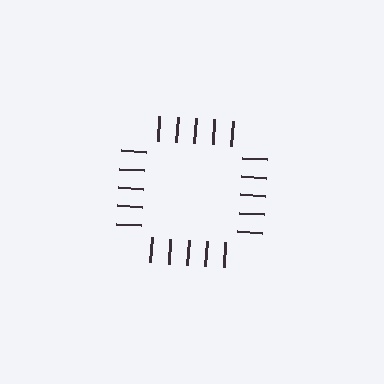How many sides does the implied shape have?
4 sides — the line-ends trace a square.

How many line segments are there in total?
20 — 5 along each of the 4 edges.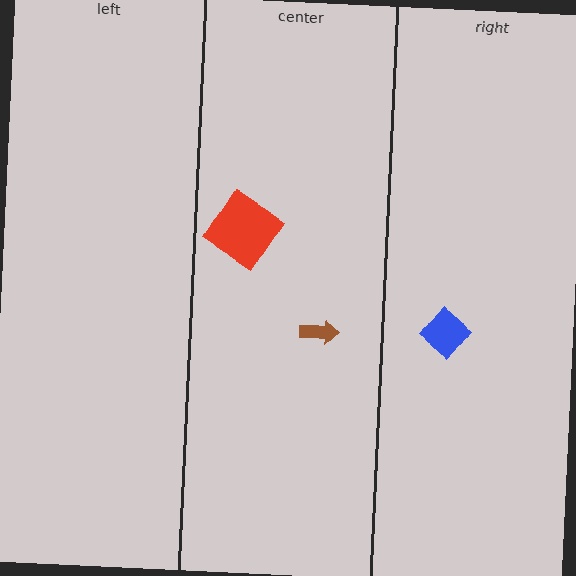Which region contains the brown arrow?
The center region.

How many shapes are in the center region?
2.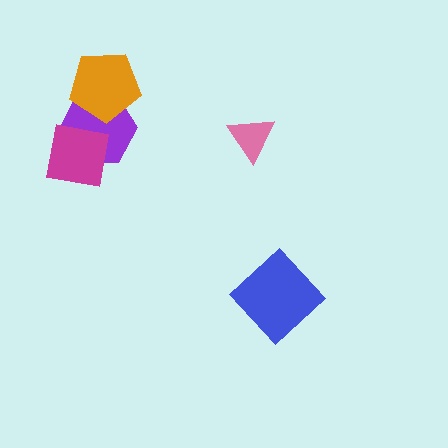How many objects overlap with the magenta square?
1 object overlaps with the magenta square.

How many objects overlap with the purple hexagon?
2 objects overlap with the purple hexagon.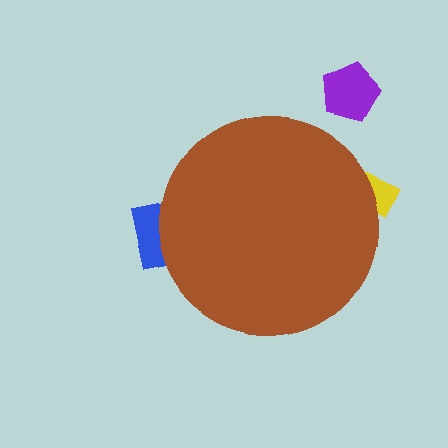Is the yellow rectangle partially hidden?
Yes, the yellow rectangle is partially hidden behind the brown circle.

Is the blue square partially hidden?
Yes, the blue square is partially hidden behind the brown circle.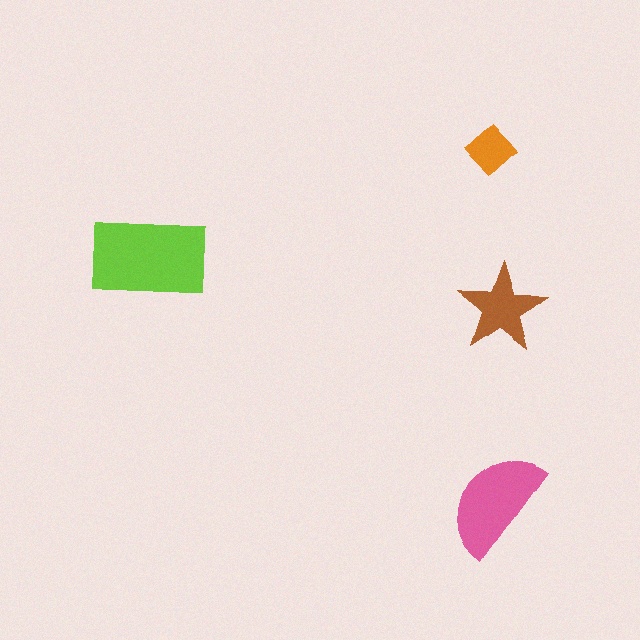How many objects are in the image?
There are 4 objects in the image.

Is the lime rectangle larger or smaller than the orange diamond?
Larger.